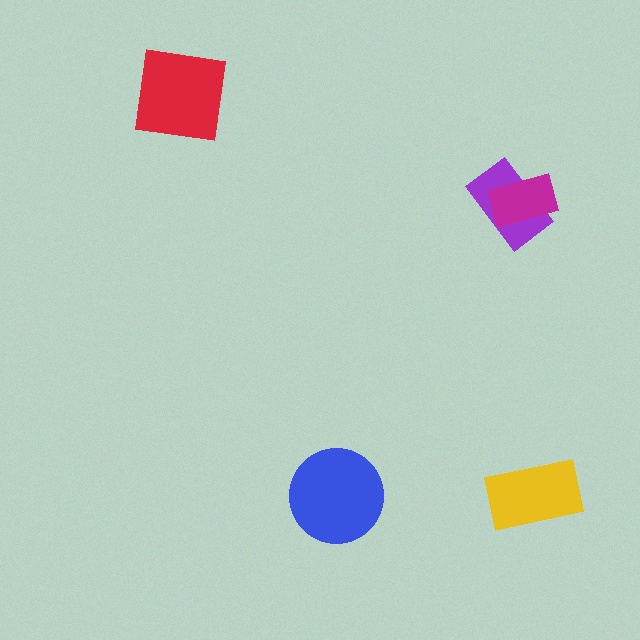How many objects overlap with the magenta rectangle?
1 object overlaps with the magenta rectangle.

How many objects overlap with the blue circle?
0 objects overlap with the blue circle.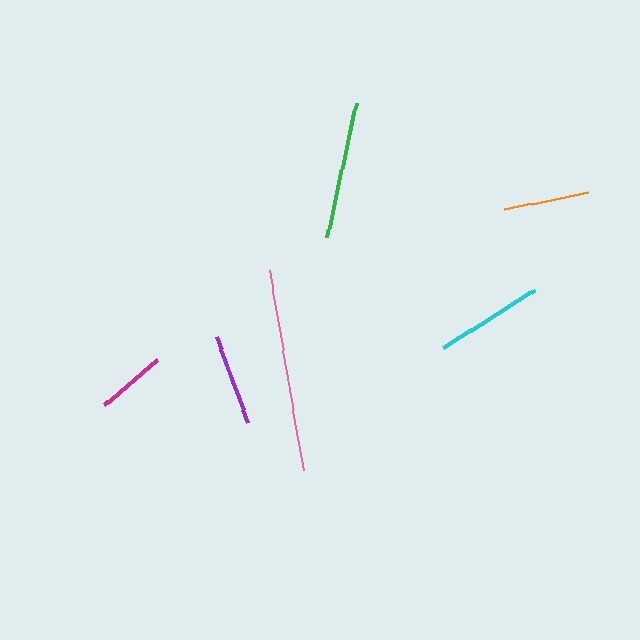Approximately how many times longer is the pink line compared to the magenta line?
The pink line is approximately 2.9 times the length of the magenta line.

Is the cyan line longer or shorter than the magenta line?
The cyan line is longer than the magenta line.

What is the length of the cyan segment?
The cyan segment is approximately 109 pixels long.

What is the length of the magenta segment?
The magenta segment is approximately 70 pixels long.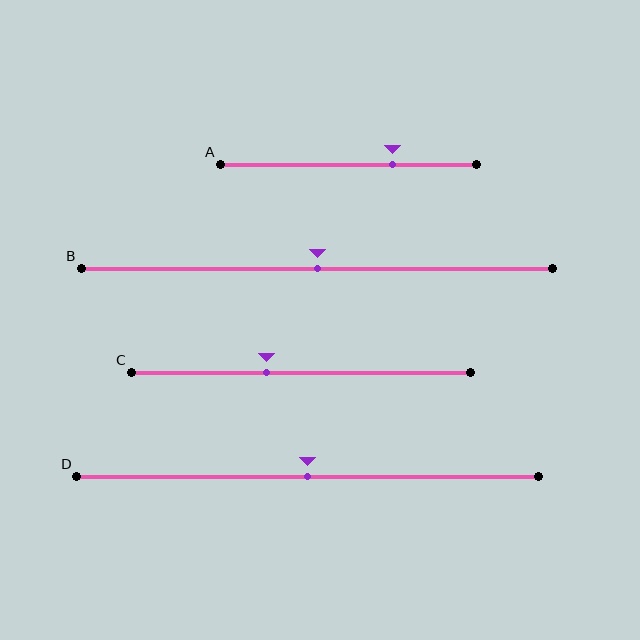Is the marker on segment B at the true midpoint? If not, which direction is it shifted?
Yes, the marker on segment B is at the true midpoint.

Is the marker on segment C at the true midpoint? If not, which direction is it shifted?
No, the marker on segment C is shifted to the left by about 10% of the segment length.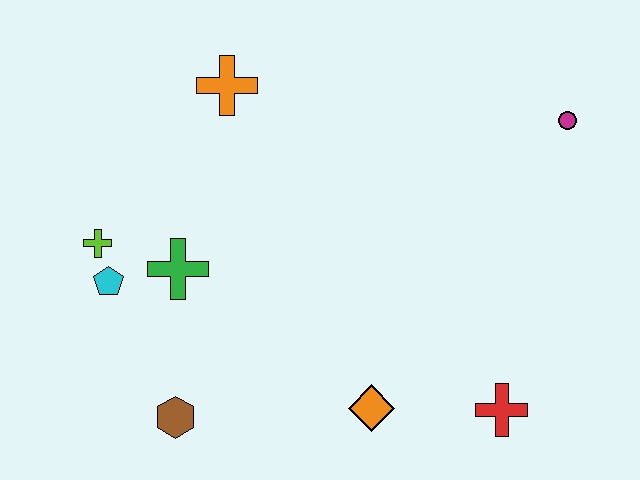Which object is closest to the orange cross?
The green cross is closest to the orange cross.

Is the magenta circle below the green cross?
No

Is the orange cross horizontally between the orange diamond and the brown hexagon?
Yes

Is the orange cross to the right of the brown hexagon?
Yes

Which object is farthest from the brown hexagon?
The magenta circle is farthest from the brown hexagon.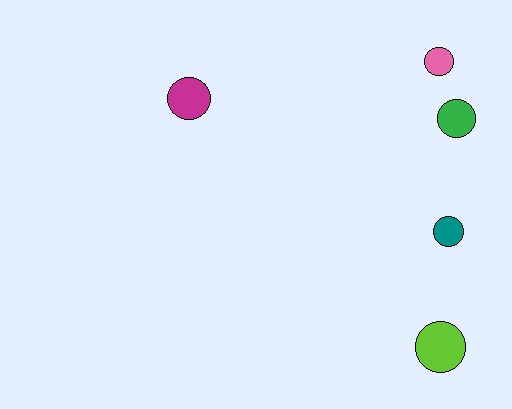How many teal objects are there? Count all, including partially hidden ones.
There is 1 teal object.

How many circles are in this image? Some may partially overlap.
There are 5 circles.